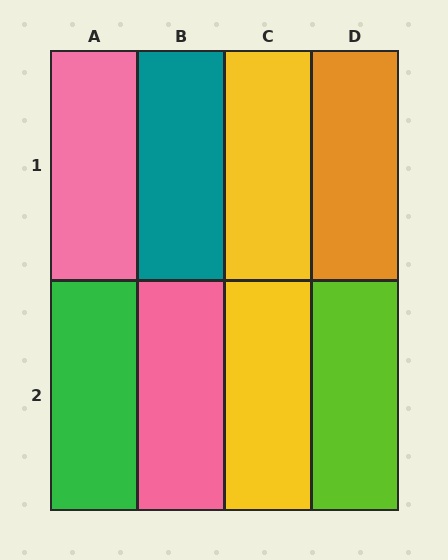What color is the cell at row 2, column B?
Pink.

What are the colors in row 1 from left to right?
Pink, teal, yellow, orange.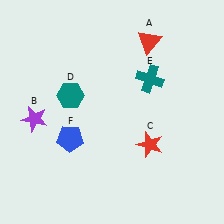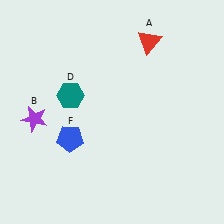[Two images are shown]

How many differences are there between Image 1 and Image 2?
There are 2 differences between the two images.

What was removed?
The red star (C), the teal cross (E) were removed in Image 2.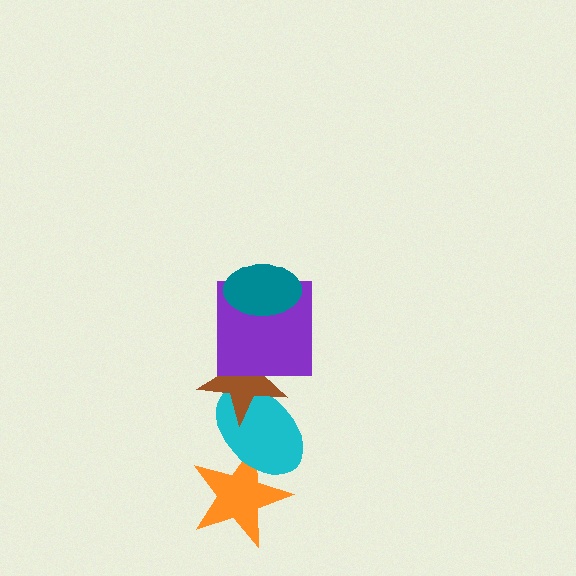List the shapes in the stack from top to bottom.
From top to bottom: the teal ellipse, the purple square, the brown star, the cyan ellipse, the orange star.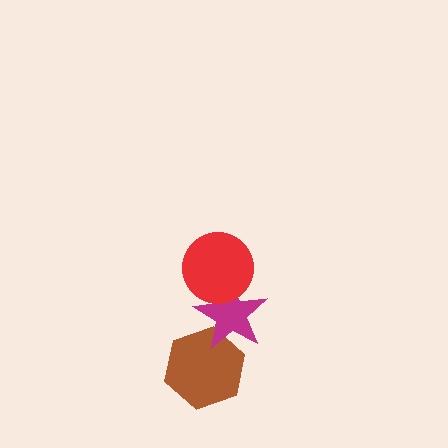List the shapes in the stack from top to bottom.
From top to bottom: the red circle, the magenta star, the brown hexagon.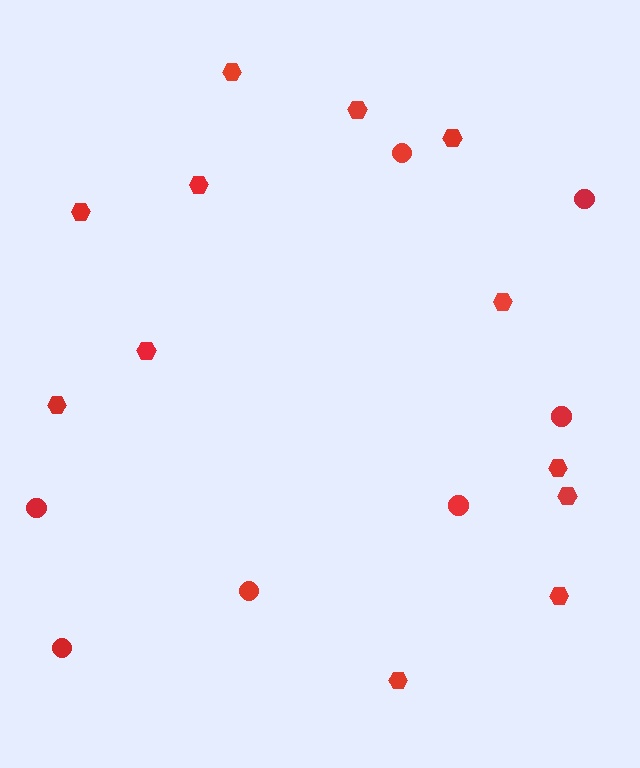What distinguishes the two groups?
There are 2 groups: one group of hexagons (12) and one group of circles (7).